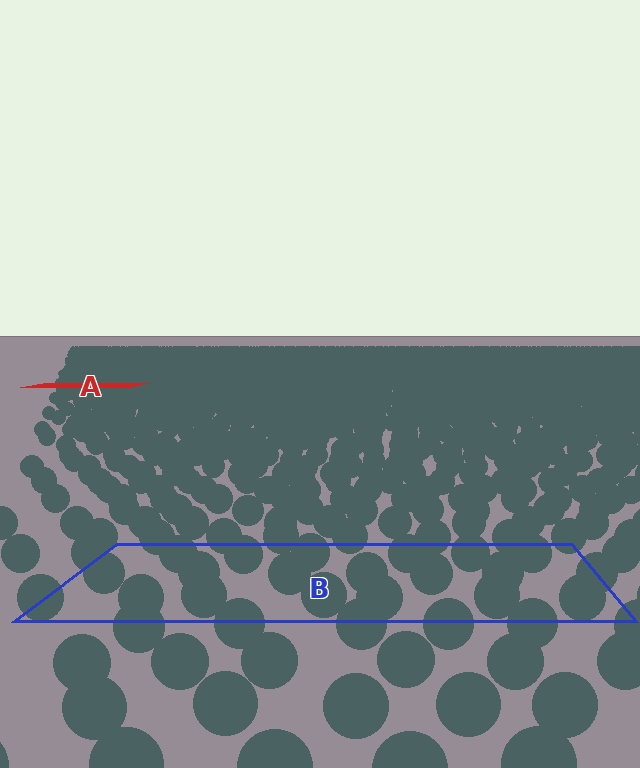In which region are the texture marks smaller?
The texture marks are smaller in region A, because it is farther away.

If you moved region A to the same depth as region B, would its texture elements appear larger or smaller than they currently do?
They would appear larger. At a closer depth, the same texture elements are projected at a bigger on-screen size.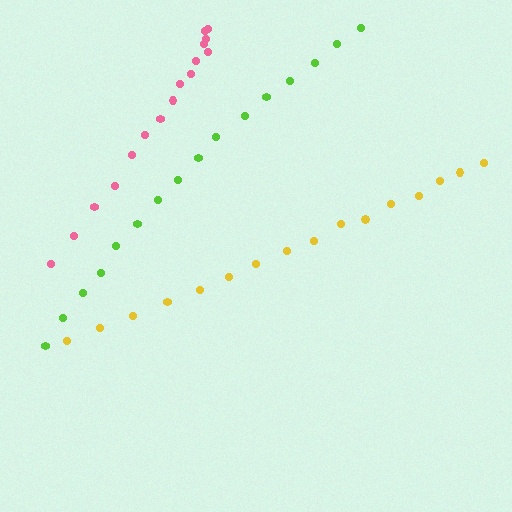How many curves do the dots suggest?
There are 3 distinct paths.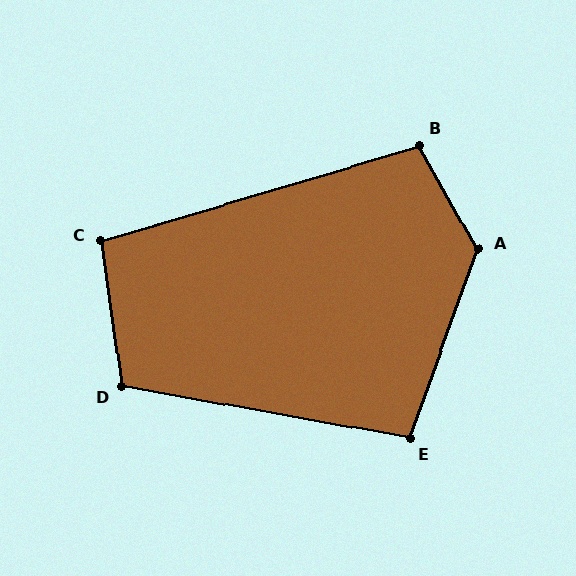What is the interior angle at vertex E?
Approximately 100 degrees (obtuse).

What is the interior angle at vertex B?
Approximately 103 degrees (obtuse).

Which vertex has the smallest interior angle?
C, at approximately 98 degrees.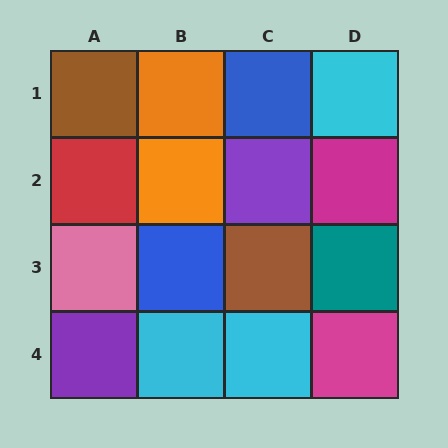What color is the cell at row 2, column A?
Red.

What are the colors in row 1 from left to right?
Brown, orange, blue, cyan.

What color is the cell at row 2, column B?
Orange.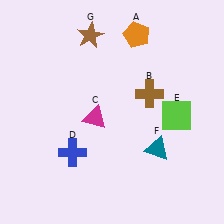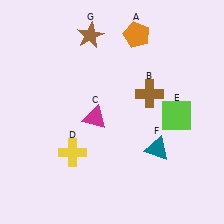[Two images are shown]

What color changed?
The cross (D) changed from blue in Image 1 to yellow in Image 2.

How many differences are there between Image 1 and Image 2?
There is 1 difference between the two images.